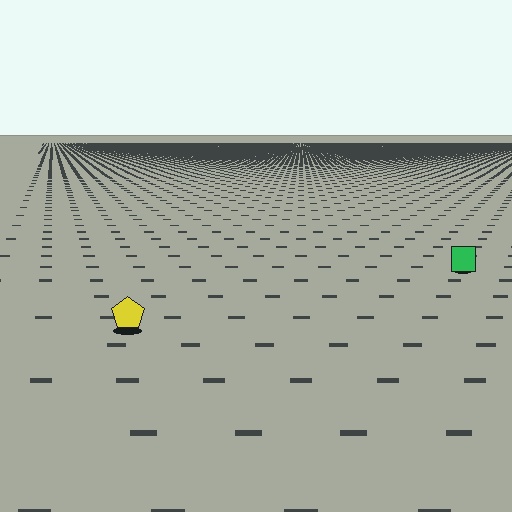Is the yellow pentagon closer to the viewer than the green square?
Yes. The yellow pentagon is closer — you can tell from the texture gradient: the ground texture is coarser near it.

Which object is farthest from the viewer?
The green square is farthest from the viewer. It appears smaller and the ground texture around it is denser.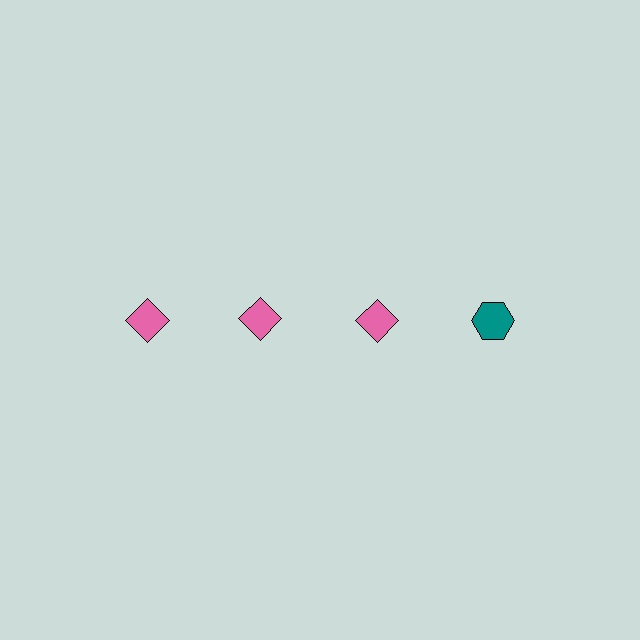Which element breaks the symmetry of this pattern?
The teal hexagon in the top row, second from right column breaks the symmetry. All other shapes are pink diamonds.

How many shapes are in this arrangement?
There are 4 shapes arranged in a grid pattern.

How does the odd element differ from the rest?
It differs in both color (teal instead of pink) and shape (hexagon instead of diamond).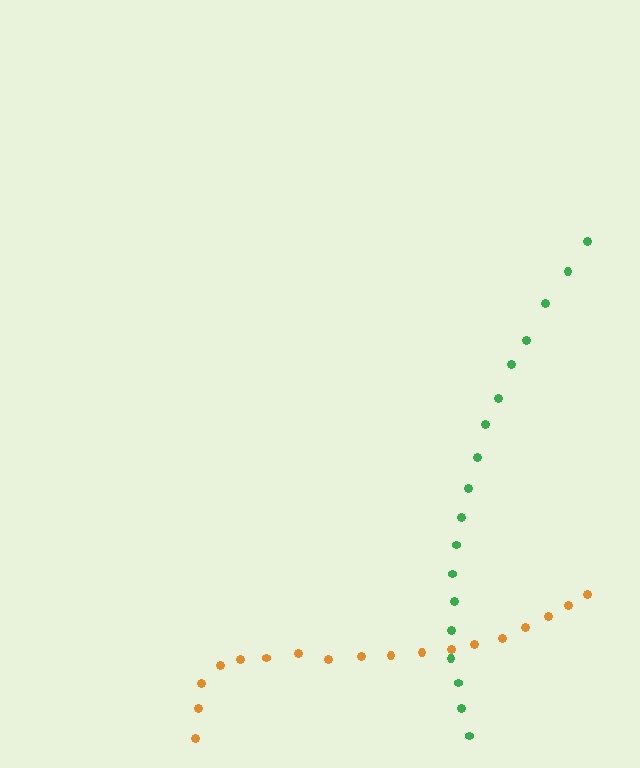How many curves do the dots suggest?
There are 2 distinct paths.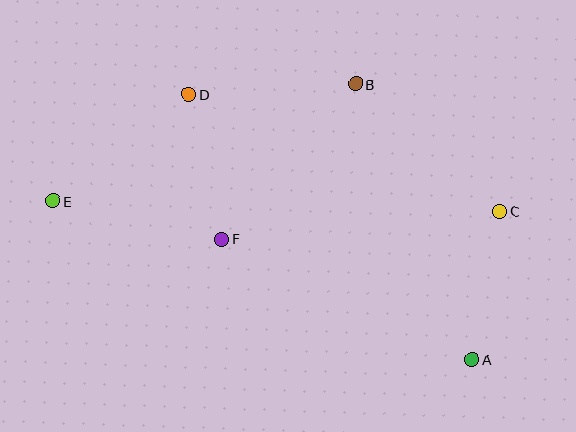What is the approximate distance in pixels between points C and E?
The distance between C and E is approximately 447 pixels.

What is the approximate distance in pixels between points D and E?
The distance between D and E is approximately 172 pixels.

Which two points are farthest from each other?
Points A and E are farthest from each other.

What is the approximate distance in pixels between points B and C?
The distance between B and C is approximately 193 pixels.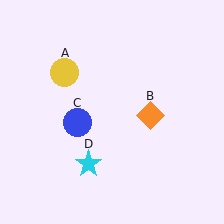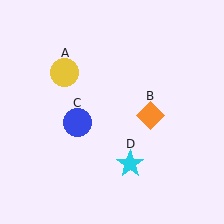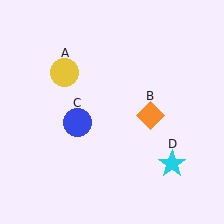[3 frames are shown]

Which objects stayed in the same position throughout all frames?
Yellow circle (object A) and orange diamond (object B) and blue circle (object C) remained stationary.